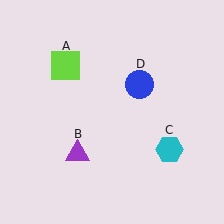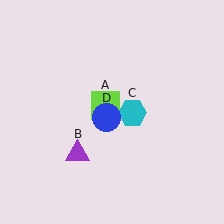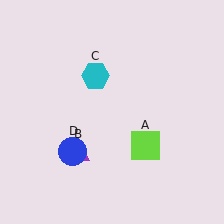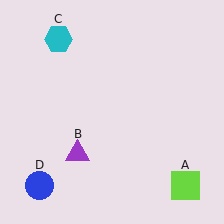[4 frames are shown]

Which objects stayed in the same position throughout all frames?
Purple triangle (object B) remained stationary.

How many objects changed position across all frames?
3 objects changed position: lime square (object A), cyan hexagon (object C), blue circle (object D).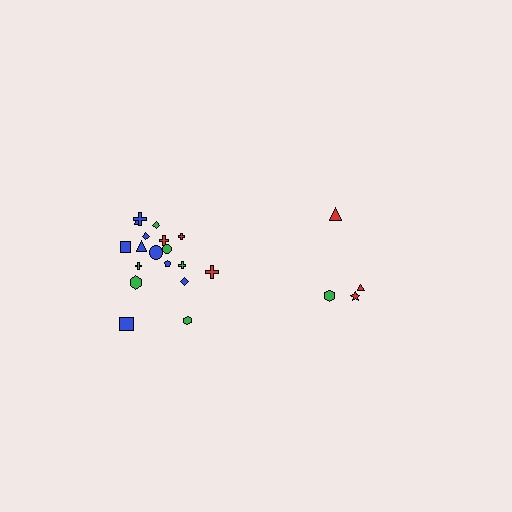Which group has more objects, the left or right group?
The left group.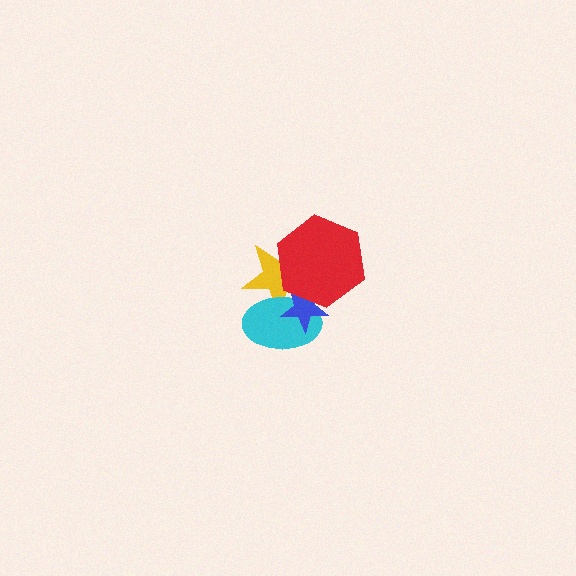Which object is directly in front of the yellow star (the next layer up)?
The cyan ellipse is directly in front of the yellow star.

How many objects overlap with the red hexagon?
3 objects overlap with the red hexagon.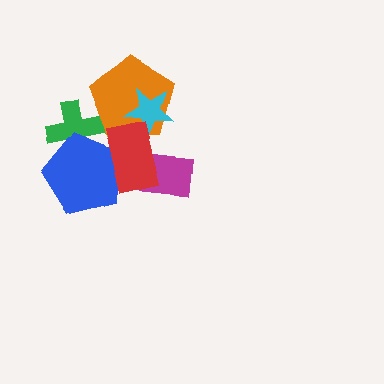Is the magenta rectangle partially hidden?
Yes, it is partially covered by another shape.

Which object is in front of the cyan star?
The red rectangle is in front of the cyan star.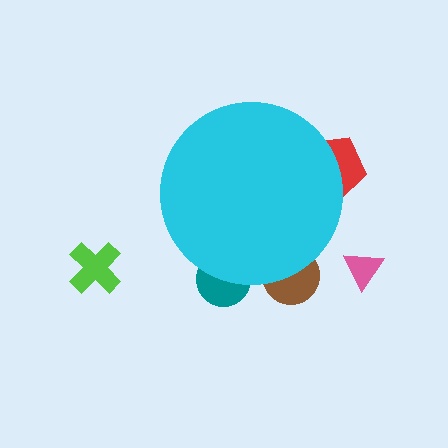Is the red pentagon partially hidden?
Yes, the red pentagon is partially hidden behind the cyan circle.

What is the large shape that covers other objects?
A cyan circle.